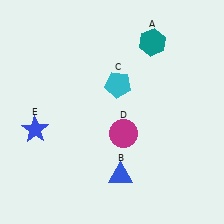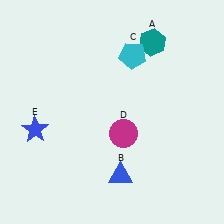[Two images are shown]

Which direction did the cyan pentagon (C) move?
The cyan pentagon (C) moved up.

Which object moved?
The cyan pentagon (C) moved up.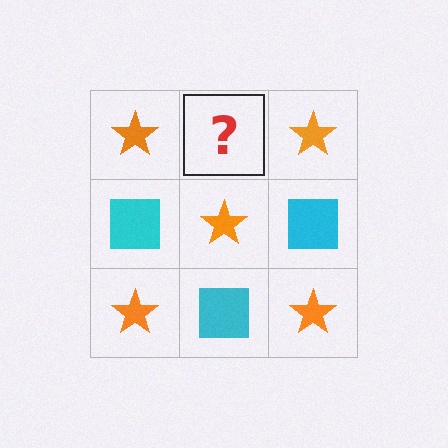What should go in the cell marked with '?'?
The missing cell should contain a cyan square.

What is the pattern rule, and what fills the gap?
The rule is that it alternates orange star and cyan square in a checkerboard pattern. The gap should be filled with a cyan square.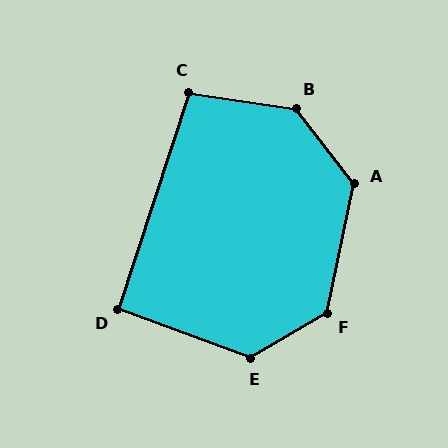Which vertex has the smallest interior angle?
D, at approximately 92 degrees.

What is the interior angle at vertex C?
Approximately 99 degrees (obtuse).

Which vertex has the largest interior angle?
B, at approximately 136 degrees.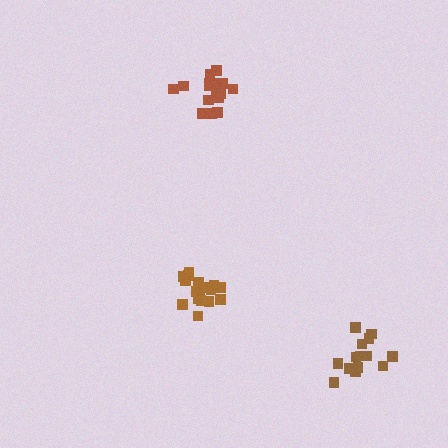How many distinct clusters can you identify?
There are 3 distinct clusters.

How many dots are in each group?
Group 1: 17 dots, Group 2: 17 dots, Group 3: 15 dots (49 total).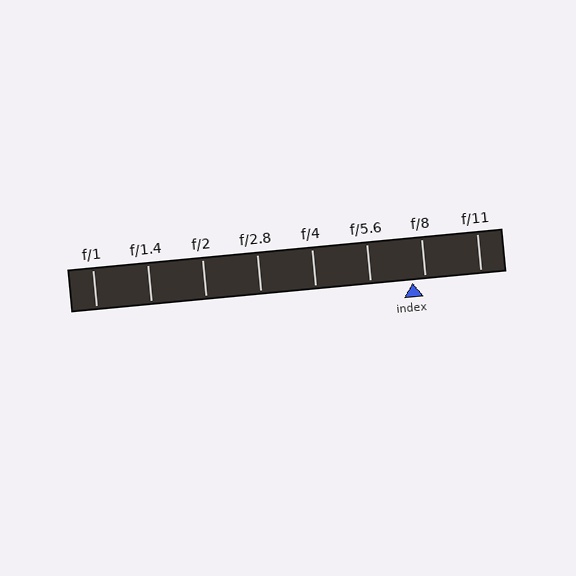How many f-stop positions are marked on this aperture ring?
There are 8 f-stop positions marked.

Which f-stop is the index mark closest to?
The index mark is closest to f/8.